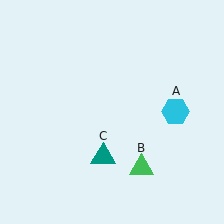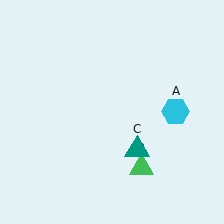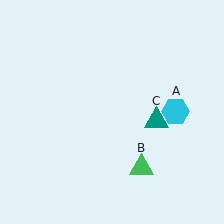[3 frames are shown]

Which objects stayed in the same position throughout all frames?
Cyan hexagon (object A) and green triangle (object B) remained stationary.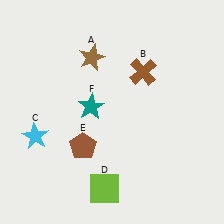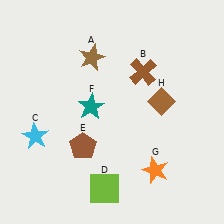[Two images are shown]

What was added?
An orange star (G), a brown diamond (H) were added in Image 2.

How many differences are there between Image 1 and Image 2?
There are 2 differences between the two images.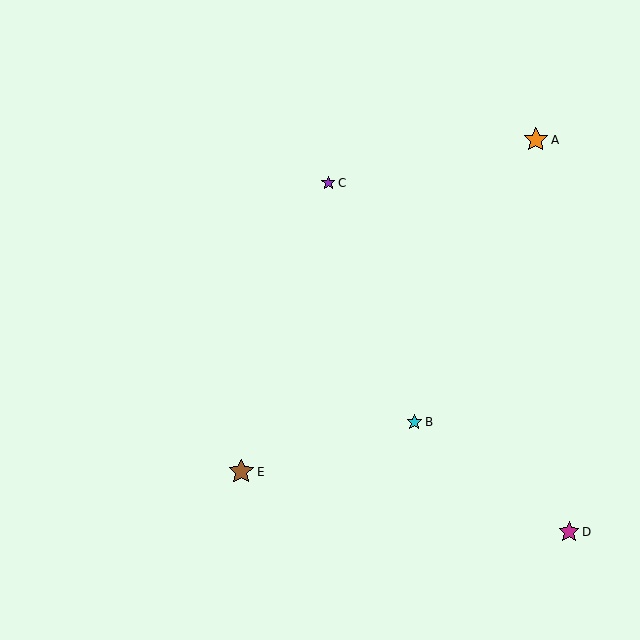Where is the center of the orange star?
The center of the orange star is at (536, 140).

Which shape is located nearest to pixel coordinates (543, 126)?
The orange star (labeled A) at (536, 140) is nearest to that location.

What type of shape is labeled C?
Shape C is a purple star.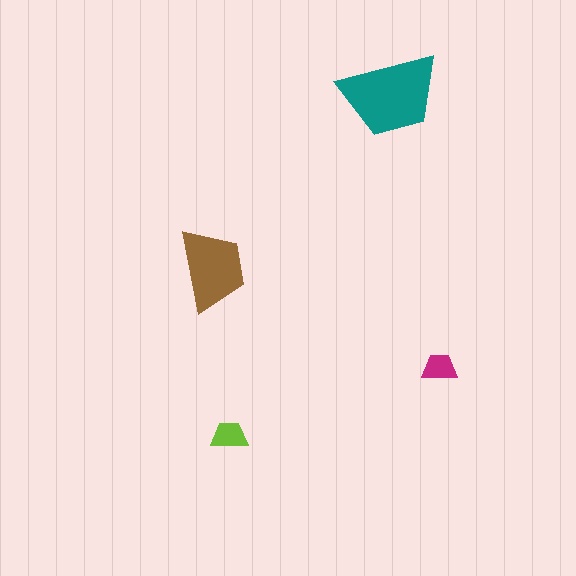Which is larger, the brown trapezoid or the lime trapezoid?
The brown one.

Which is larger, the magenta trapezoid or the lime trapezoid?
The lime one.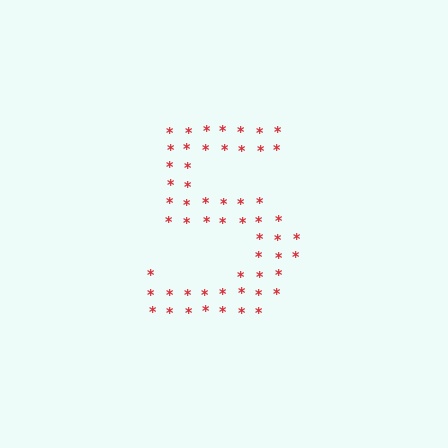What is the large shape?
The large shape is the digit 5.